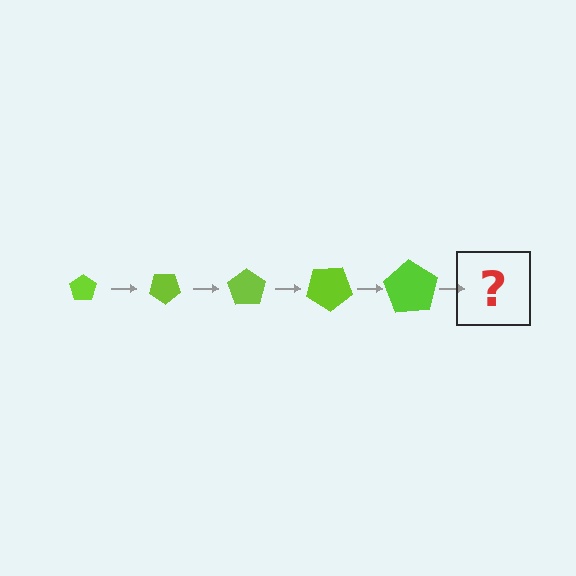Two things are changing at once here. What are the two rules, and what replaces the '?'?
The two rules are that the pentagon grows larger each step and it rotates 35 degrees each step. The '?' should be a pentagon, larger than the previous one and rotated 175 degrees from the start.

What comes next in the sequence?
The next element should be a pentagon, larger than the previous one and rotated 175 degrees from the start.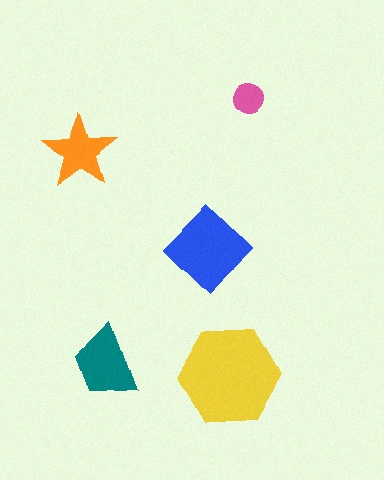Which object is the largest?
The yellow hexagon.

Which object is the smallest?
The pink circle.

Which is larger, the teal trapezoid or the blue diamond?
The blue diamond.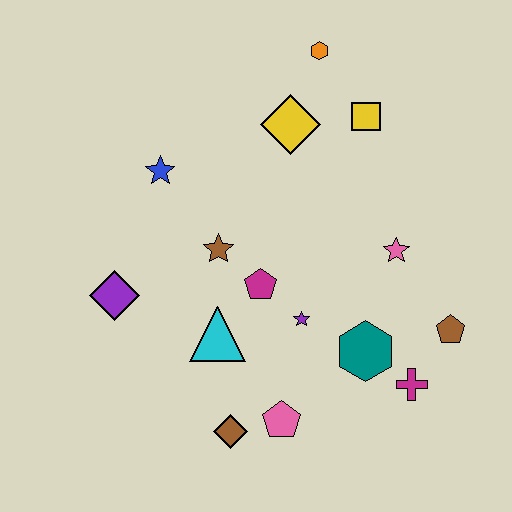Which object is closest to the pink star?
The brown pentagon is closest to the pink star.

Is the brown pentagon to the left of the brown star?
No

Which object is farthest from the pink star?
The purple diamond is farthest from the pink star.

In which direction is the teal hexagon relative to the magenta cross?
The teal hexagon is to the left of the magenta cross.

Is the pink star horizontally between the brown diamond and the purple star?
No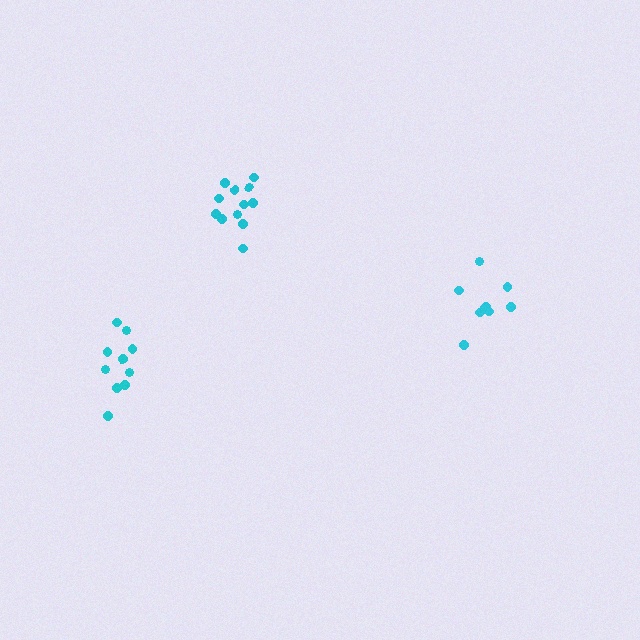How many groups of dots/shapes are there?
There are 3 groups.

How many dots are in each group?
Group 1: 9 dots, Group 2: 12 dots, Group 3: 10 dots (31 total).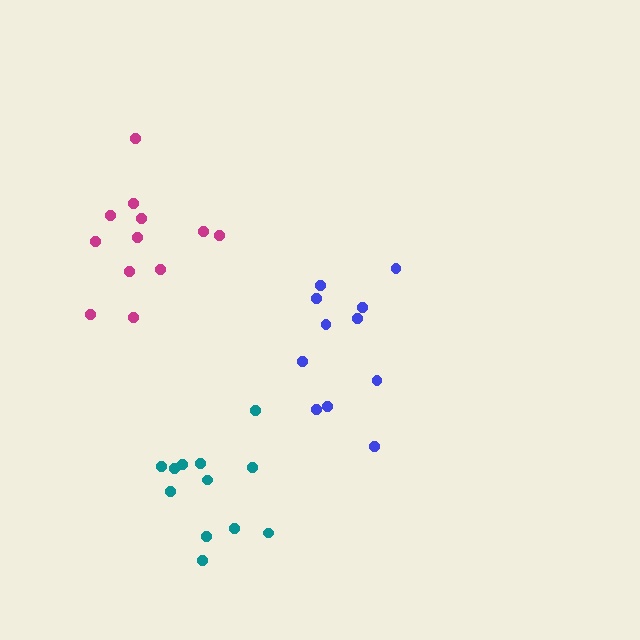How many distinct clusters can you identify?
There are 3 distinct clusters.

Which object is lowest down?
The teal cluster is bottommost.